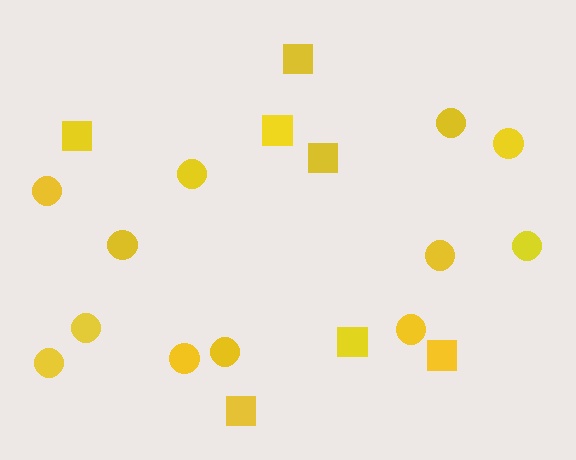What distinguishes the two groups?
There are 2 groups: one group of circles (12) and one group of squares (7).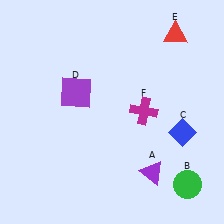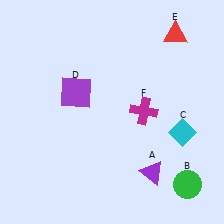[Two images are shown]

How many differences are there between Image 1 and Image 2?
There is 1 difference between the two images.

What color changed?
The diamond (C) changed from blue in Image 1 to cyan in Image 2.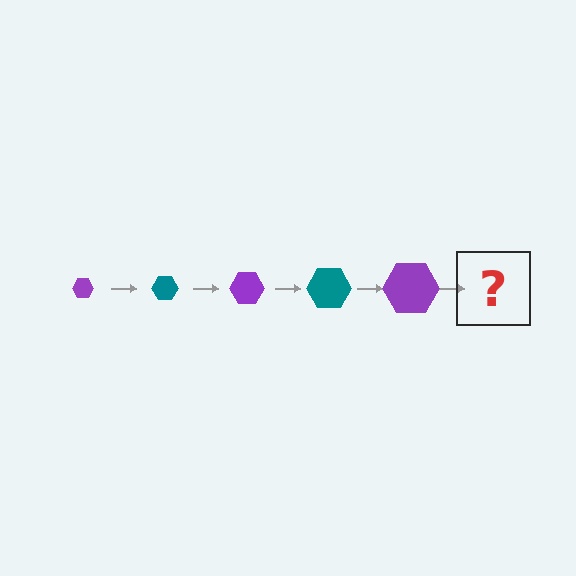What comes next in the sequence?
The next element should be a teal hexagon, larger than the previous one.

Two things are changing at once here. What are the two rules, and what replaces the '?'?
The two rules are that the hexagon grows larger each step and the color cycles through purple and teal. The '?' should be a teal hexagon, larger than the previous one.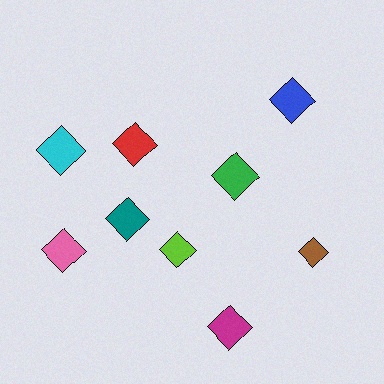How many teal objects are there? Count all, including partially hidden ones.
There is 1 teal object.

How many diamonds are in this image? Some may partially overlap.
There are 9 diamonds.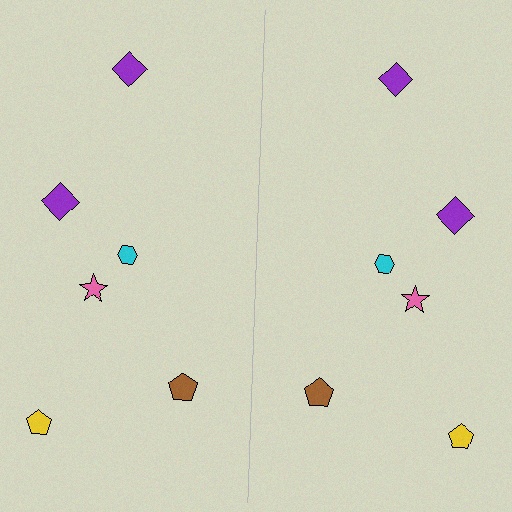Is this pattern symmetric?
Yes, this pattern has bilateral (reflection) symmetry.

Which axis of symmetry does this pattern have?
The pattern has a vertical axis of symmetry running through the center of the image.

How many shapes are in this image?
There are 12 shapes in this image.